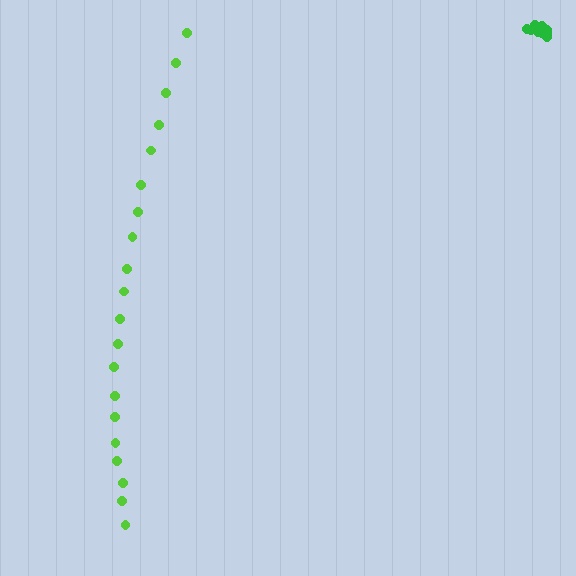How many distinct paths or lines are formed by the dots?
There are 2 distinct paths.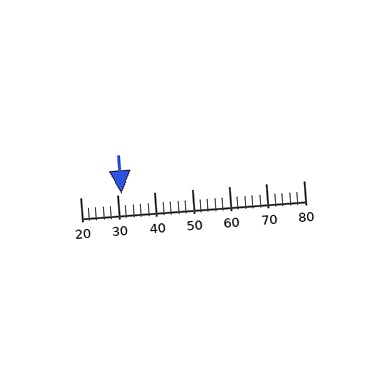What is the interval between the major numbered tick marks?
The major tick marks are spaced 10 units apart.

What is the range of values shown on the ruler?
The ruler shows values from 20 to 80.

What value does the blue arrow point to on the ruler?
The blue arrow points to approximately 31.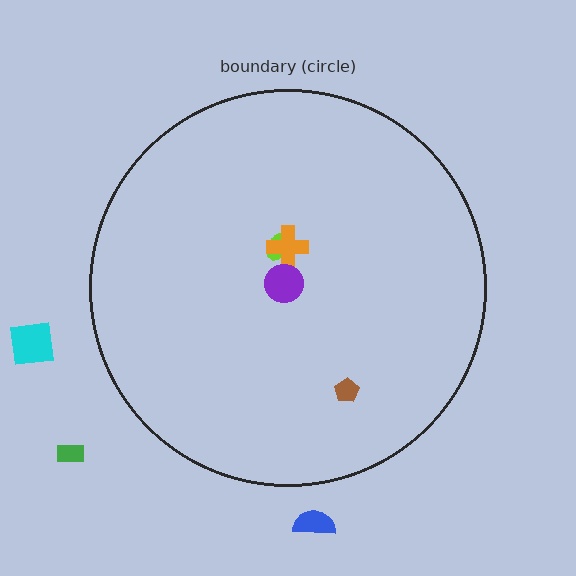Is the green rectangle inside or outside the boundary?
Outside.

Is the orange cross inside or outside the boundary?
Inside.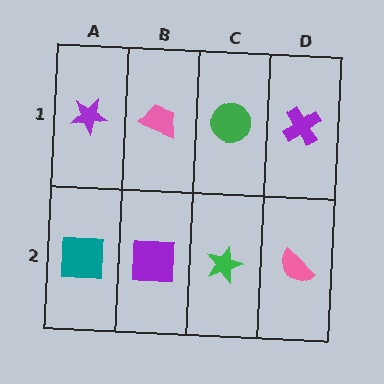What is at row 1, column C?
A green circle.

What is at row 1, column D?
A purple cross.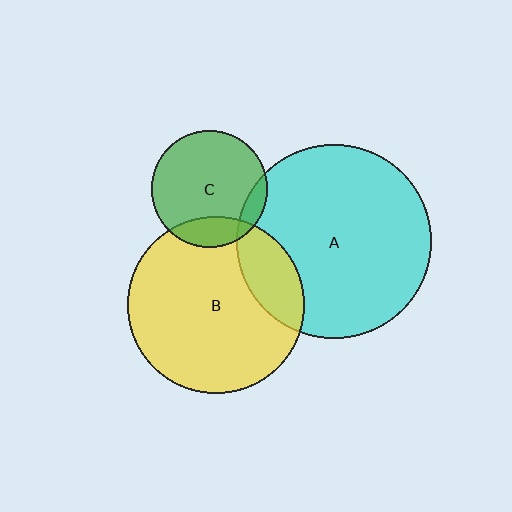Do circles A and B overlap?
Yes.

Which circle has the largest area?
Circle A (cyan).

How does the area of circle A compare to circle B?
Approximately 1.2 times.